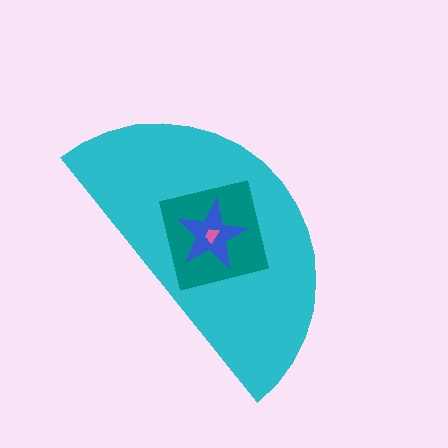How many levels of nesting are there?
4.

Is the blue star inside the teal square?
Yes.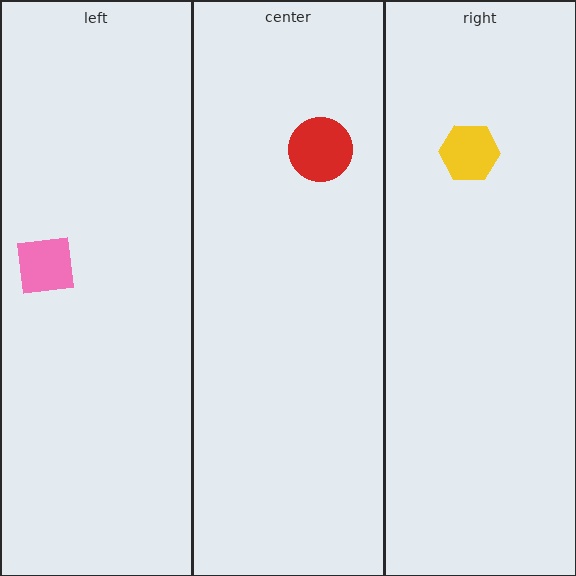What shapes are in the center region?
The red circle.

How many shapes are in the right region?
1.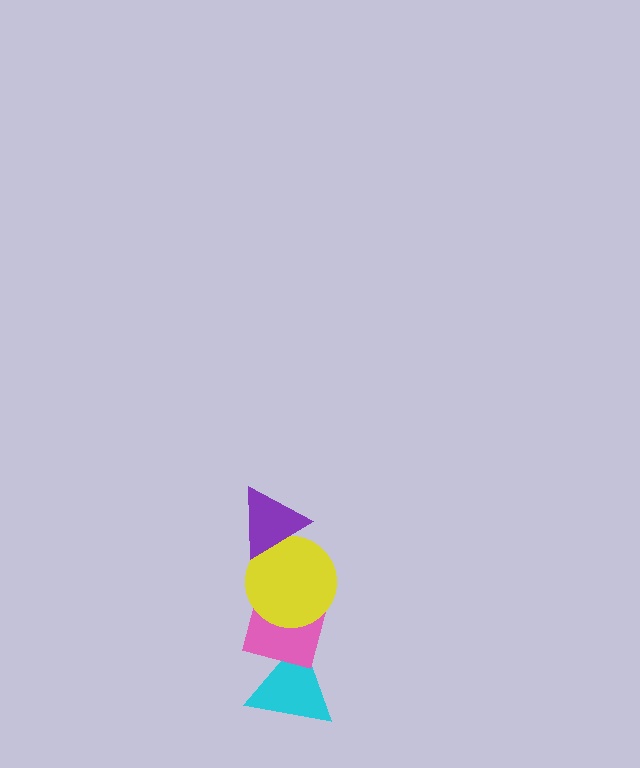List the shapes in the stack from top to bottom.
From top to bottom: the purple triangle, the yellow circle, the pink square, the cyan triangle.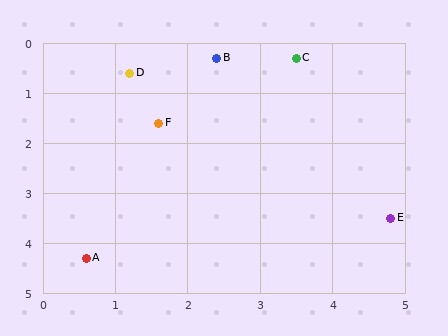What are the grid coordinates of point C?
Point C is at approximately (3.5, 0.3).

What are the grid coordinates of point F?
Point F is at approximately (1.6, 1.6).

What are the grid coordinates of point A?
Point A is at approximately (0.6, 4.3).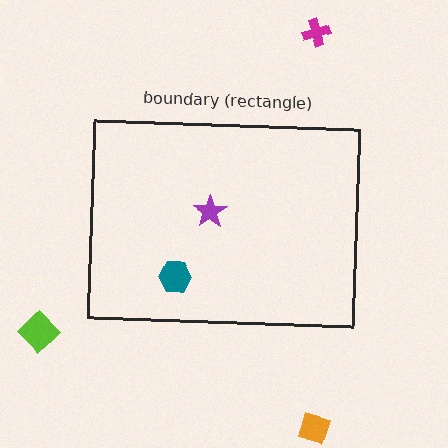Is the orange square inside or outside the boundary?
Outside.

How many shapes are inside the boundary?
2 inside, 3 outside.